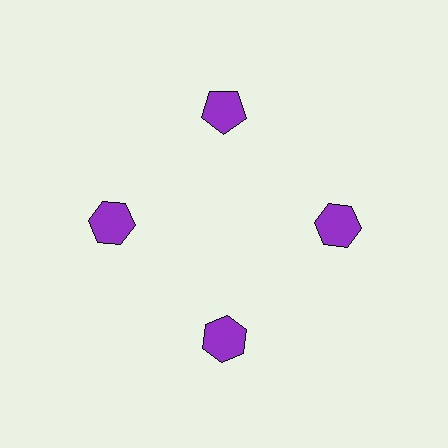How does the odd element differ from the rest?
It has a different shape: pentagon instead of hexagon.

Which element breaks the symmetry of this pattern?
The purple pentagon at roughly the 12 o'clock position breaks the symmetry. All other shapes are purple hexagons.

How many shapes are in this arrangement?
There are 4 shapes arranged in a ring pattern.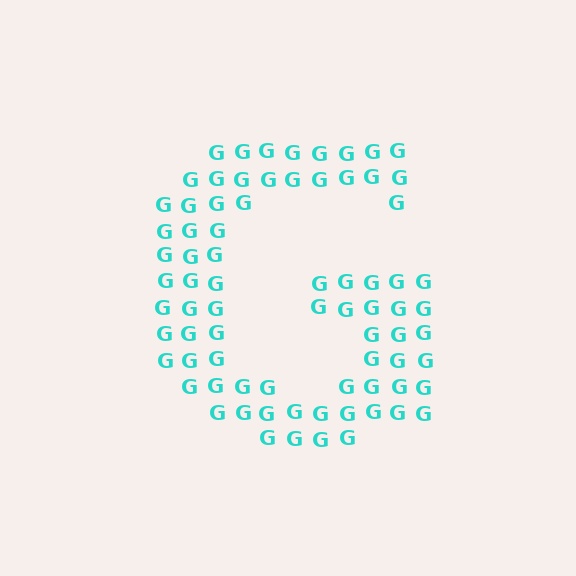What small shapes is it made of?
It is made of small letter G's.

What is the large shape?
The large shape is the letter G.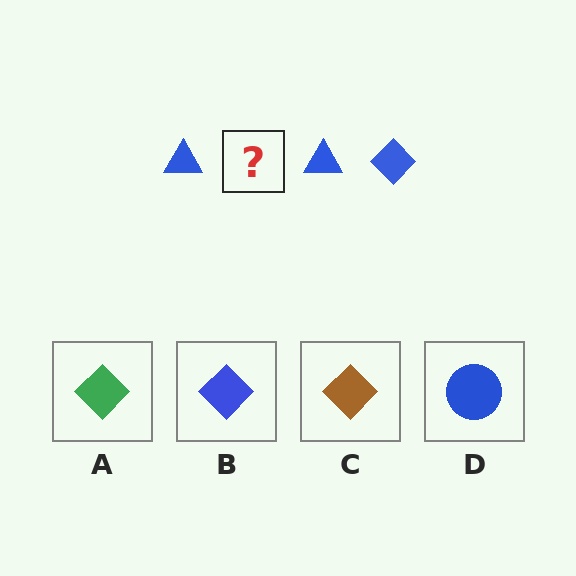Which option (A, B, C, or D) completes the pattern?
B.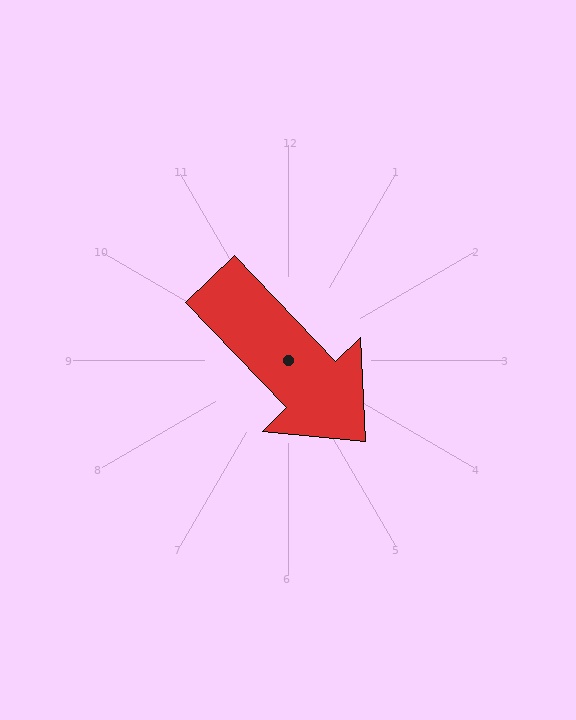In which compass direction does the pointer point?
Southeast.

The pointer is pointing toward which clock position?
Roughly 5 o'clock.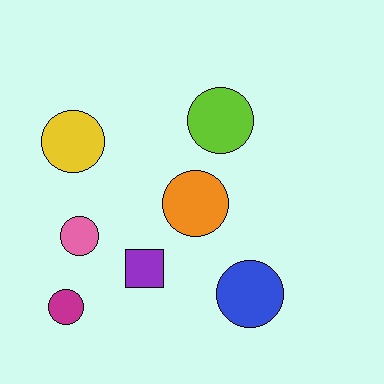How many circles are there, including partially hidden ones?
There are 6 circles.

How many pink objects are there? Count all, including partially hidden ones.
There is 1 pink object.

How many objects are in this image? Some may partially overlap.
There are 7 objects.